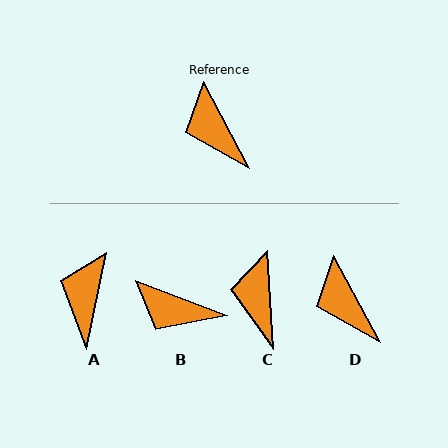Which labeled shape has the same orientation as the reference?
D.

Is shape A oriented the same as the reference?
No, it is off by about 40 degrees.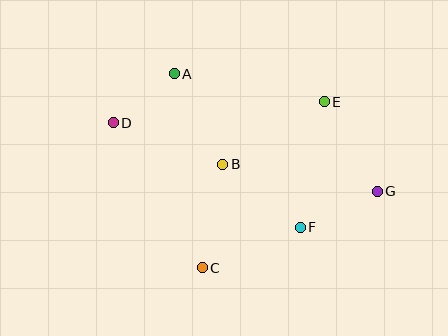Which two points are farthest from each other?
Points D and G are farthest from each other.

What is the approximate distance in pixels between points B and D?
The distance between B and D is approximately 117 pixels.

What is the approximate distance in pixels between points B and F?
The distance between B and F is approximately 100 pixels.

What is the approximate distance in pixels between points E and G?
The distance between E and G is approximately 104 pixels.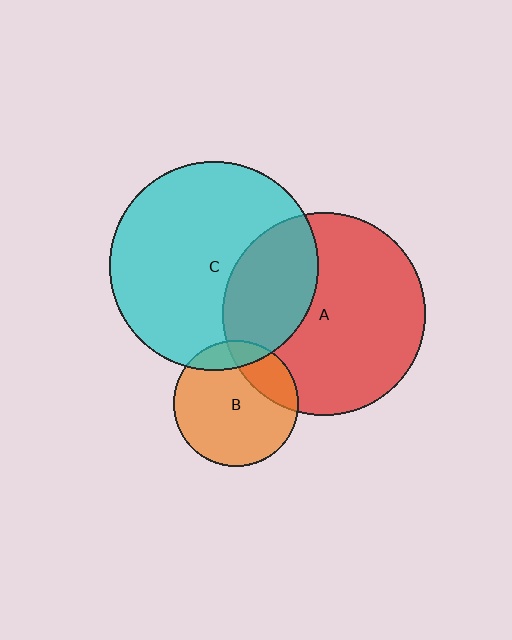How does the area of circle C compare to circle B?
Approximately 2.8 times.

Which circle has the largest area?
Circle C (cyan).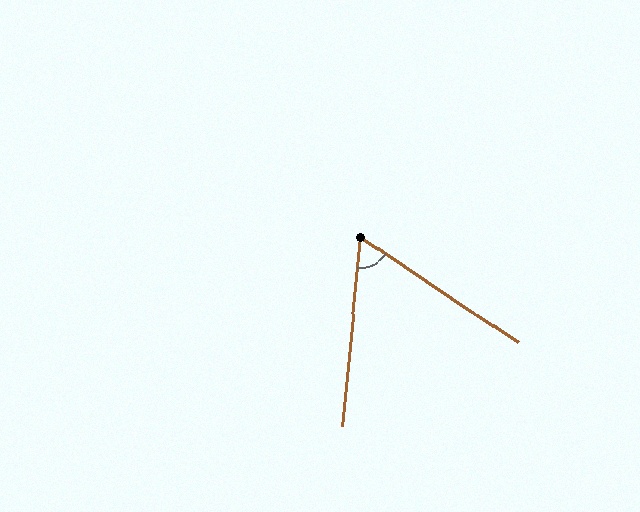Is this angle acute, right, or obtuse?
It is acute.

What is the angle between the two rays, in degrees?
Approximately 62 degrees.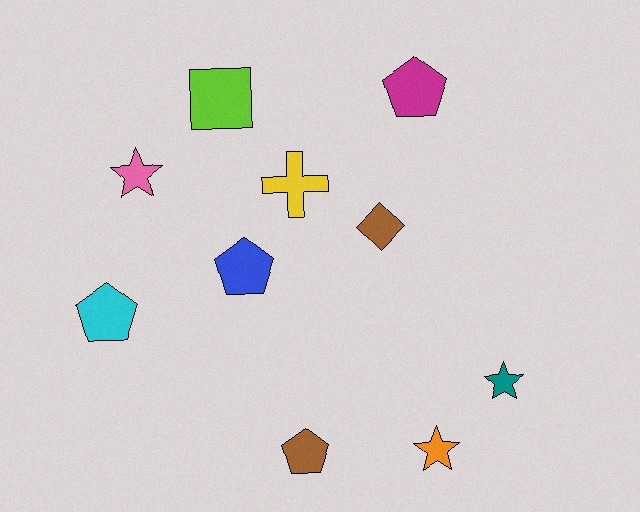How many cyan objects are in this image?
There is 1 cyan object.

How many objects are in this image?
There are 10 objects.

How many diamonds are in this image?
There is 1 diamond.